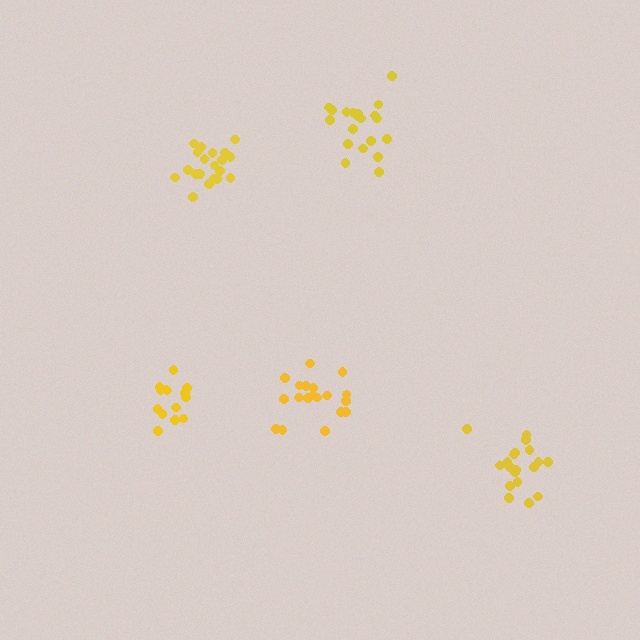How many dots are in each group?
Group 1: 20 dots, Group 2: 20 dots, Group 3: 19 dots, Group 4: 19 dots, Group 5: 14 dots (92 total).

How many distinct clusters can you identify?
There are 5 distinct clusters.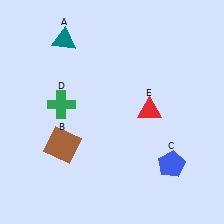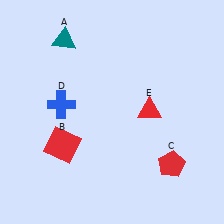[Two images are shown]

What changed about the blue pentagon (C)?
In Image 1, C is blue. In Image 2, it changed to red.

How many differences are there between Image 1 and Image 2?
There are 3 differences between the two images.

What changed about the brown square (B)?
In Image 1, B is brown. In Image 2, it changed to red.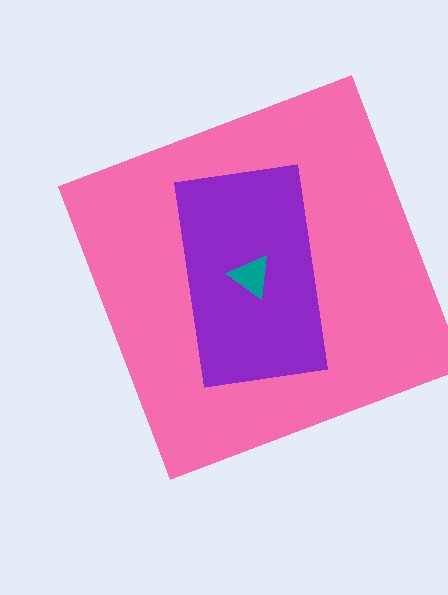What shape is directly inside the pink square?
The purple rectangle.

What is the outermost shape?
The pink square.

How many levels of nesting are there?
3.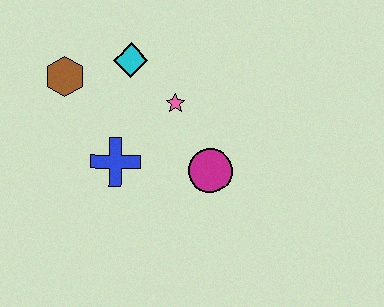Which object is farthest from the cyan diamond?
The magenta circle is farthest from the cyan diamond.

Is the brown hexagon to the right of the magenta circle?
No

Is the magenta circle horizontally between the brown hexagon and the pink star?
No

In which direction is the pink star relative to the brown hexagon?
The pink star is to the right of the brown hexagon.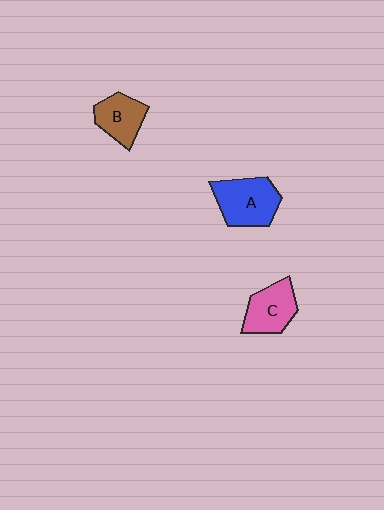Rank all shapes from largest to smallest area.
From largest to smallest: A (blue), C (pink), B (brown).